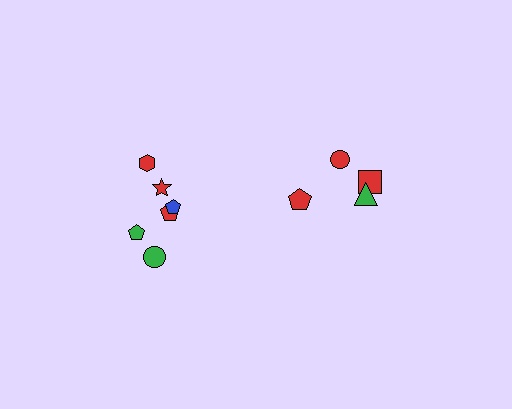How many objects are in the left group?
There are 6 objects.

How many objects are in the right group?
There are 4 objects.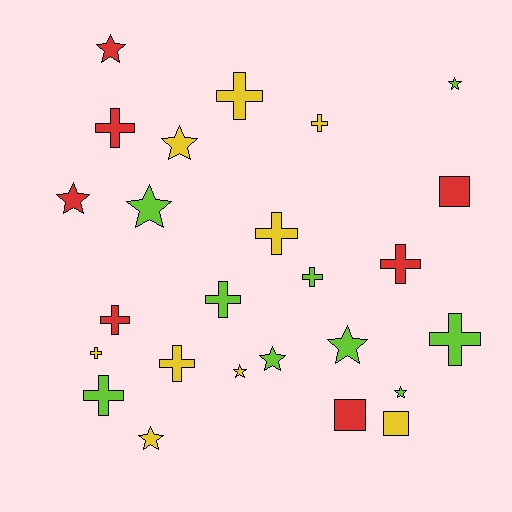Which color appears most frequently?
Lime, with 9 objects.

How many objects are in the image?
There are 25 objects.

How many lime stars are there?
There are 5 lime stars.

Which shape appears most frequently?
Cross, with 12 objects.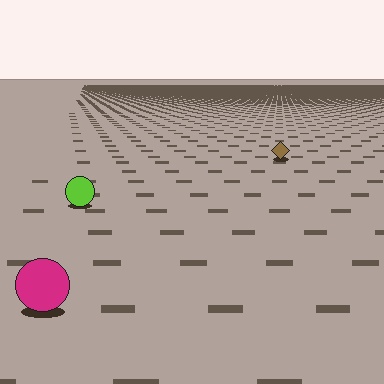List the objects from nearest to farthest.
From nearest to farthest: the magenta circle, the lime circle, the brown diamond.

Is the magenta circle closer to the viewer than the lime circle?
Yes. The magenta circle is closer — you can tell from the texture gradient: the ground texture is coarser near it.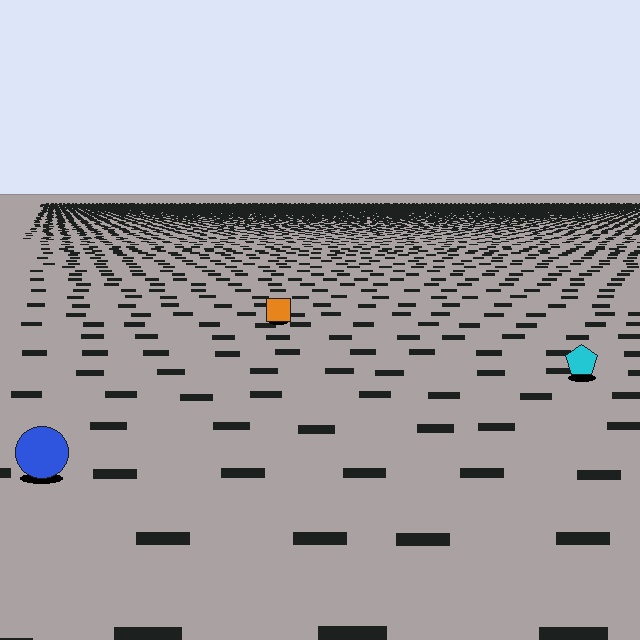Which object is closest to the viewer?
The blue circle is closest. The texture marks near it are larger and more spread out.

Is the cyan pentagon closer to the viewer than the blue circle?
No. The blue circle is closer — you can tell from the texture gradient: the ground texture is coarser near it.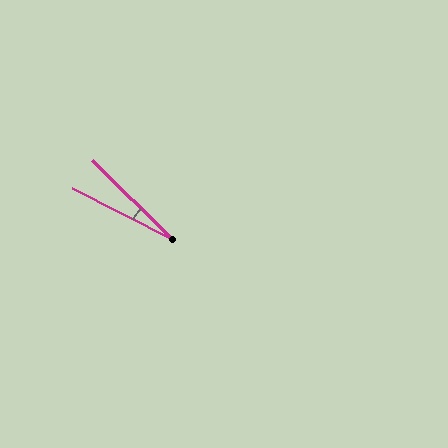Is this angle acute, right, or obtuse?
It is acute.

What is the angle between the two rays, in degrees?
Approximately 18 degrees.